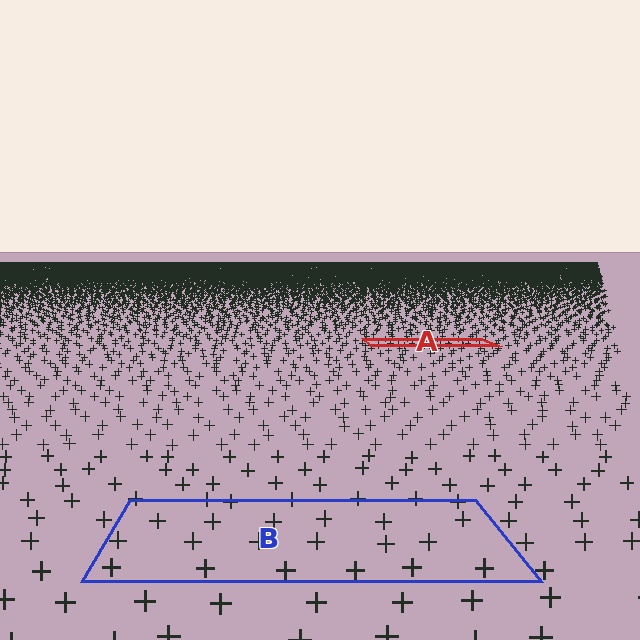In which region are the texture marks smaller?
The texture marks are smaller in region A, because it is farther away.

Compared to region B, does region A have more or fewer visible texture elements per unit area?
Region A has more texture elements per unit area — they are packed more densely because it is farther away.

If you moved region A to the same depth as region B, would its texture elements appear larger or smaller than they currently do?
They would appear larger. At a closer depth, the same texture elements are projected at a bigger on-screen size.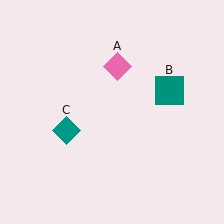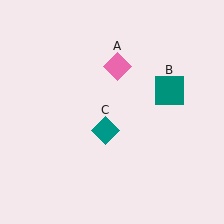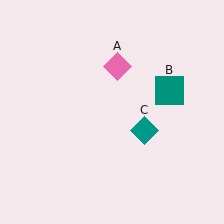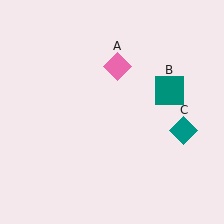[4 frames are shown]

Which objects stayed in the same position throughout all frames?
Pink diamond (object A) and teal square (object B) remained stationary.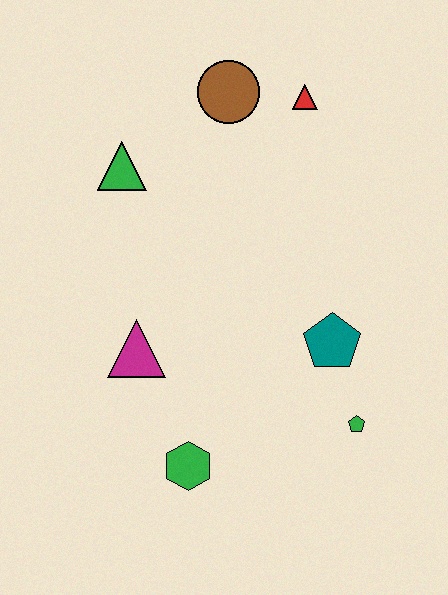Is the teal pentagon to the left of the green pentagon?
Yes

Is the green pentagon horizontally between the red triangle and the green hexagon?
No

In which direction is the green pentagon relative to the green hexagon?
The green pentagon is to the right of the green hexagon.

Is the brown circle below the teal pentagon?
No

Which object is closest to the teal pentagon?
The green pentagon is closest to the teal pentagon.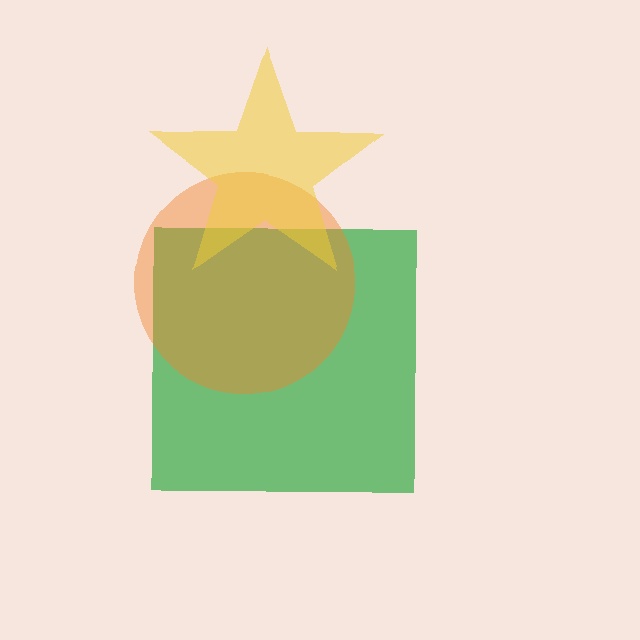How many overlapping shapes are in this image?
There are 3 overlapping shapes in the image.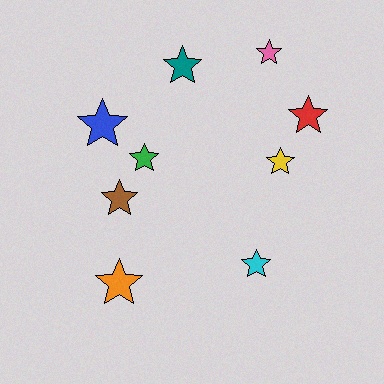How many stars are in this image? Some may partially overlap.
There are 9 stars.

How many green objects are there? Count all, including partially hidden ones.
There is 1 green object.